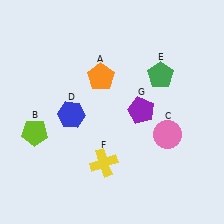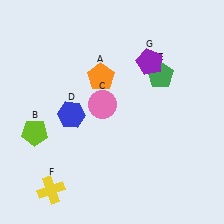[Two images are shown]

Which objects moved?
The objects that moved are: the pink circle (C), the yellow cross (F), the purple pentagon (G).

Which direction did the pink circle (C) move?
The pink circle (C) moved left.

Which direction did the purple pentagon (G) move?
The purple pentagon (G) moved up.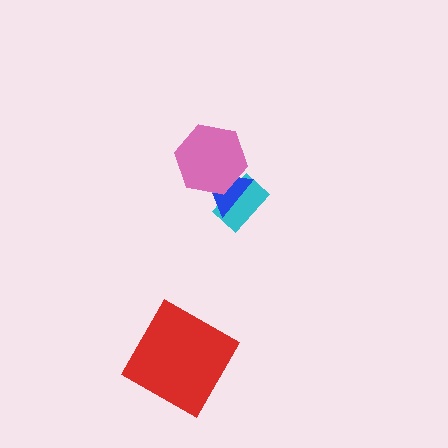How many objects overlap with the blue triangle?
2 objects overlap with the blue triangle.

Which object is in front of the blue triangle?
The pink hexagon is in front of the blue triangle.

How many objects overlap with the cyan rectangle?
2 objects overlap with the cyan rectangle.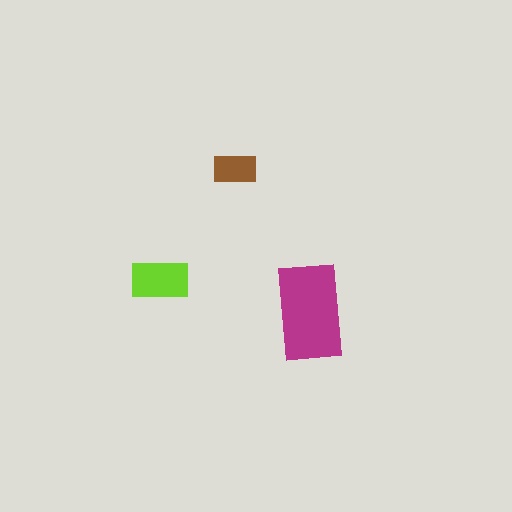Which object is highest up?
The brown rectangle is topmost.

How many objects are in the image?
There are 3 objects in the image.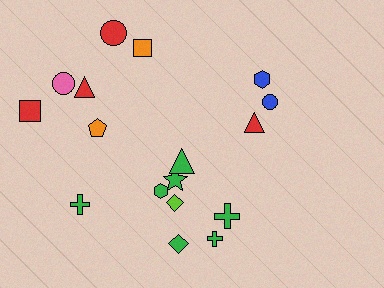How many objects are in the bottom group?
There are 8 objects.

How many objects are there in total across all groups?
There are 17 objects.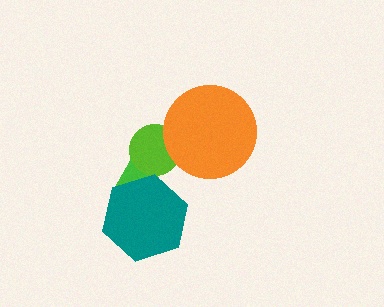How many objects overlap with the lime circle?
2 objects overlap with the lime circle.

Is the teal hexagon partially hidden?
No, no other shape covers it.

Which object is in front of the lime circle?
The orange circle is in front of the lime circle.